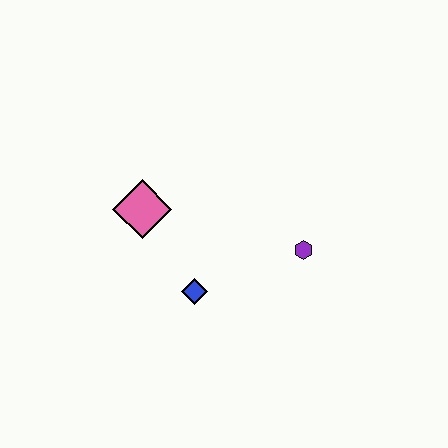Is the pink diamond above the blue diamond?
Yes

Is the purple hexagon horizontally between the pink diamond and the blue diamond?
No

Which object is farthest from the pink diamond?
The purple hexagon is farthest from the pink diamond.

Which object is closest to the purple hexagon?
The blue diamond is closest to the purple hexagon.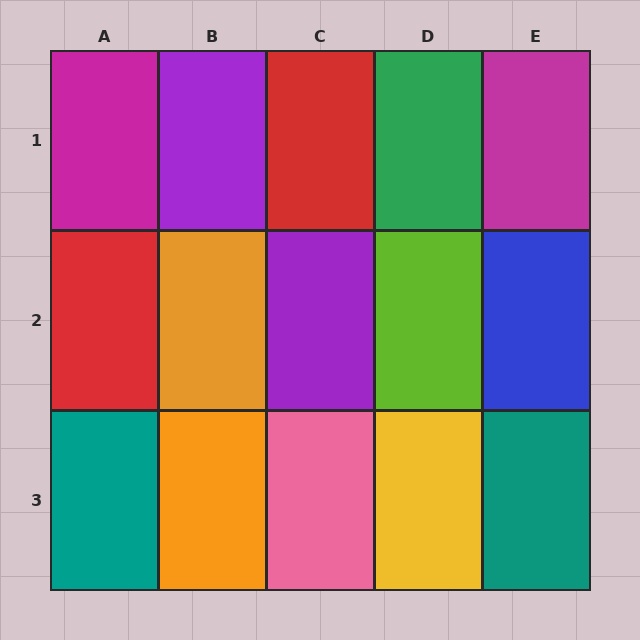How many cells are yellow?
1 cell is yellow.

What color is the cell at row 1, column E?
Magenta.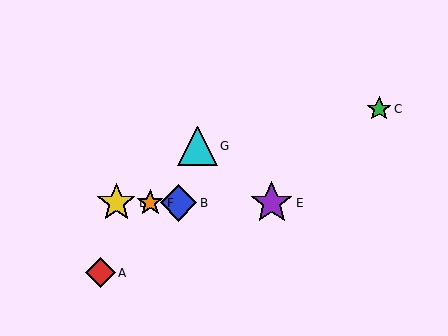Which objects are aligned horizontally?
Objects B, D, E, F are aligned horizontally.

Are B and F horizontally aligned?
Yes, both are at y≈203.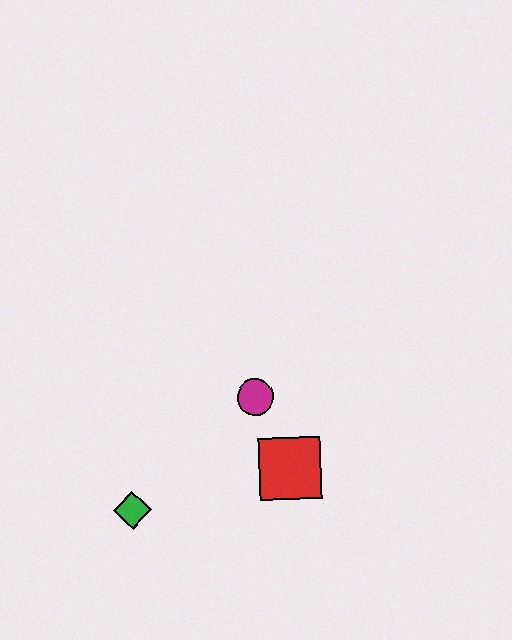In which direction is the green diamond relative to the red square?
The green diamond is to the left of the red square.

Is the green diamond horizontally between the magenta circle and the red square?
No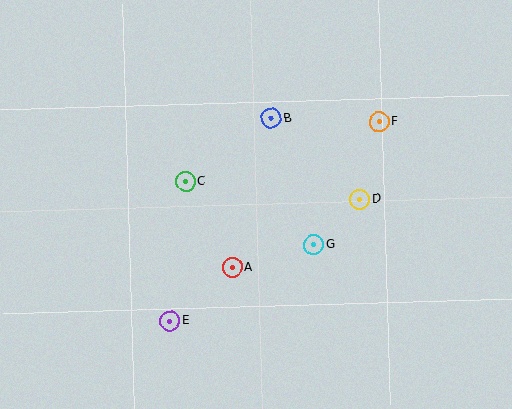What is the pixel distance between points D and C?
The distance between D and C is 175 pixels.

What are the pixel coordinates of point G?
Point G is at (314, 245).